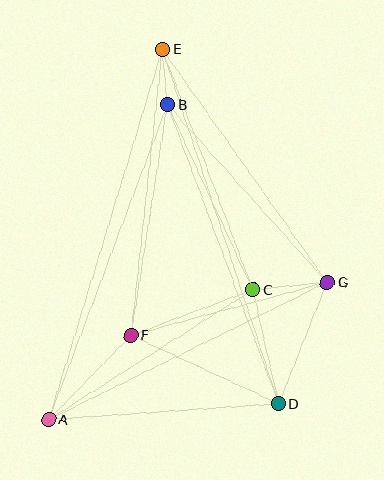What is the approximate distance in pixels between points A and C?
The distance between A and C is approximately 242 pixels.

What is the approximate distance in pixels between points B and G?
The distance between B and G is approximately 239 pixels.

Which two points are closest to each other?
Points B and E are closest to each other.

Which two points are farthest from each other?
Points A and E are farthest from each other.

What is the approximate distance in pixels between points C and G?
The distance between C and G is approximately 75 pixels.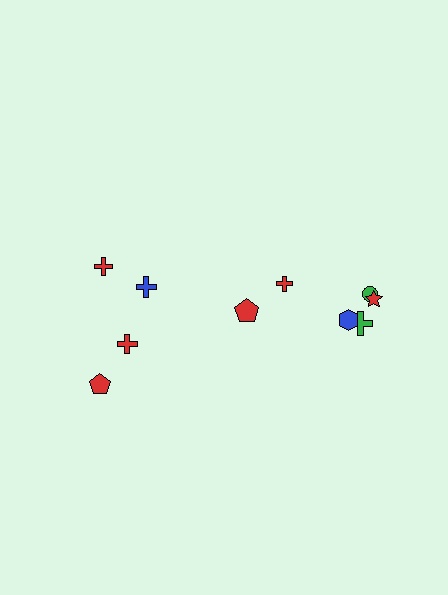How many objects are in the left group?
There are 4 objects.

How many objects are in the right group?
There are 6 objects.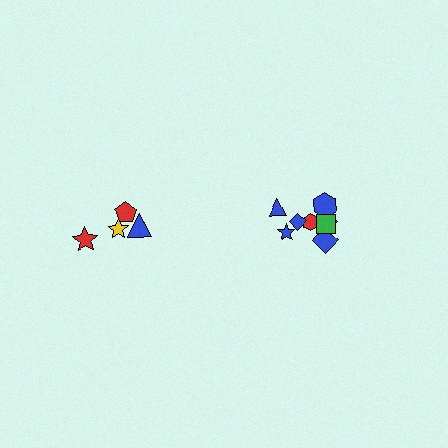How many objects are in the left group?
There are 4 objects.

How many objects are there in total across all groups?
There are 12 objects.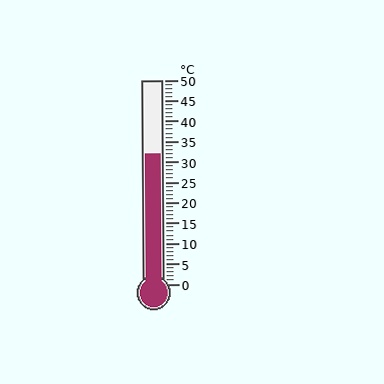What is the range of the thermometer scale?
The thermometer scale ranges from 0°C to 50°C.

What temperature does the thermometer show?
The thermometer shows approximately 32°C.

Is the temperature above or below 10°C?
The temperature is above 10°C.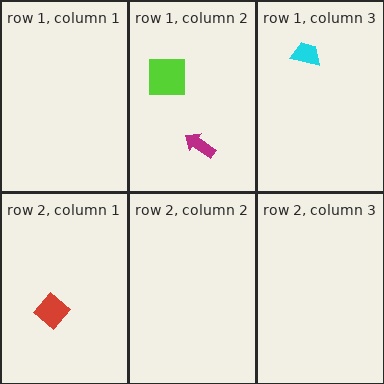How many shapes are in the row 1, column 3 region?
1.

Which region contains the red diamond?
The row 2, column 1 region.